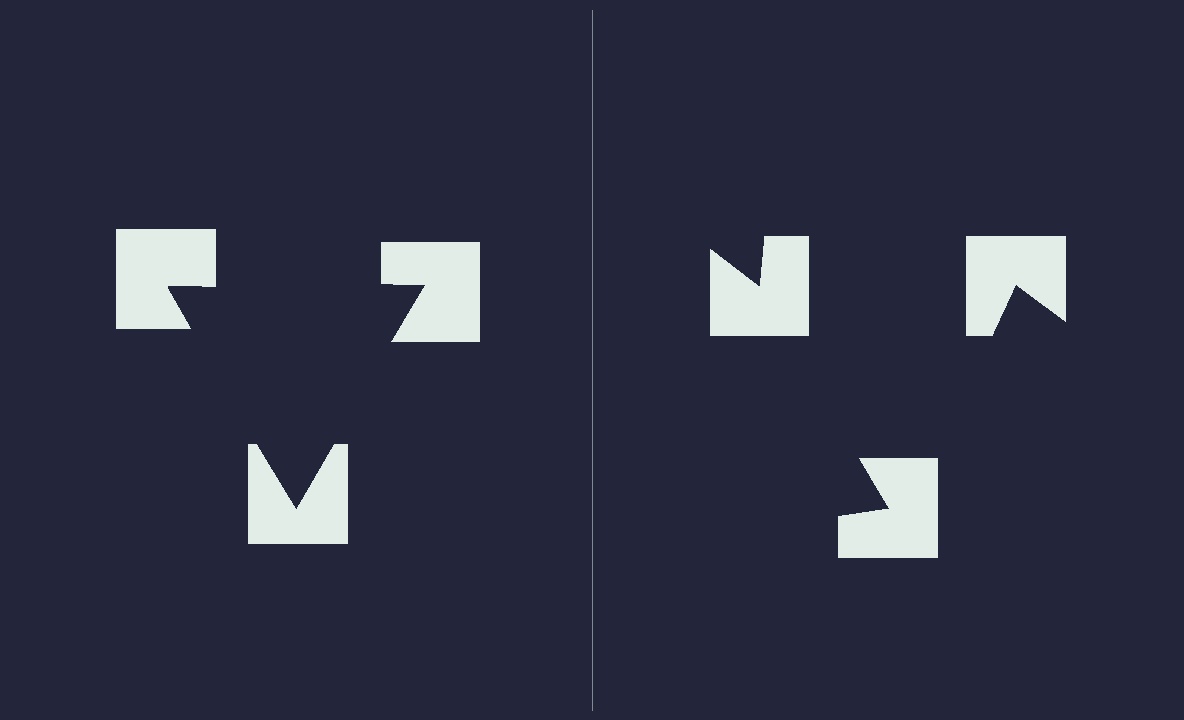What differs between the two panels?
The notched squares are positioned identically on both sides; only the wedge orientations differ. On the left they align to a triangle; on the right they are misaligned.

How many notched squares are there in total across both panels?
6 — 3 on each side.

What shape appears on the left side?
An illusory triangle.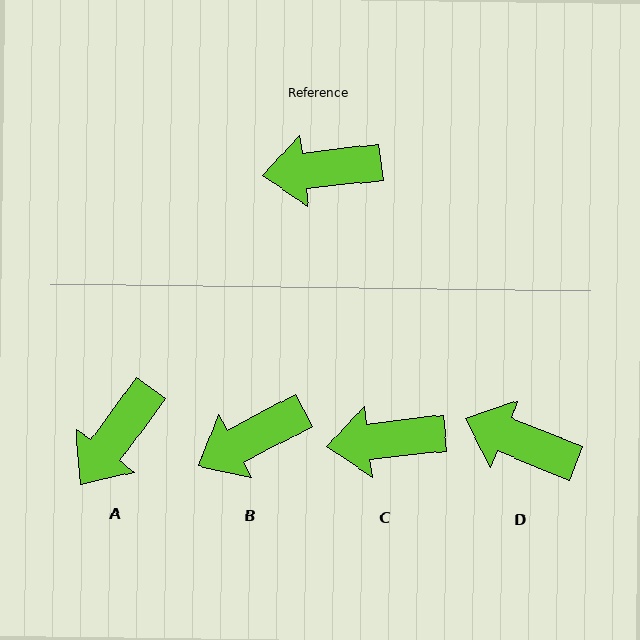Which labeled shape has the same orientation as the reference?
C.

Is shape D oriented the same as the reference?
No, it is off by about 29 degrees.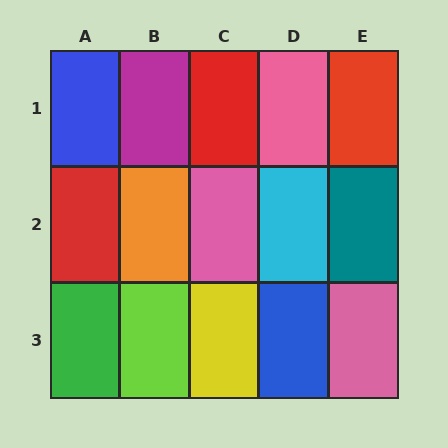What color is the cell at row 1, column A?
Blue.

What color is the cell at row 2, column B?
Orange.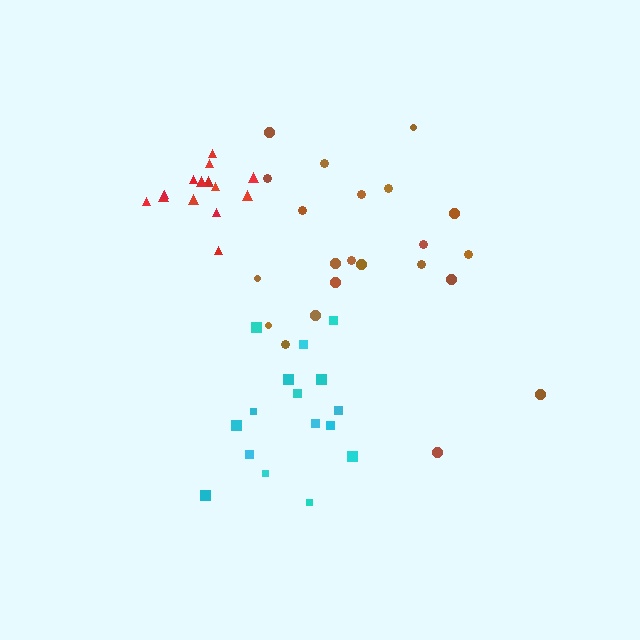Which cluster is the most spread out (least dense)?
Brown.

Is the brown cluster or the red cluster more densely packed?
Red.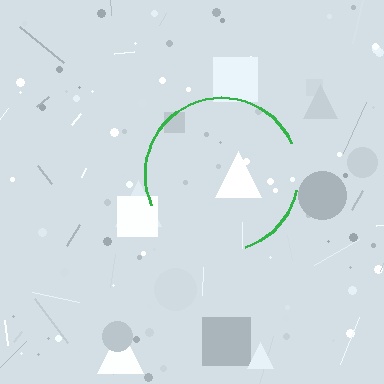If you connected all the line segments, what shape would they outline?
They would outline a circle.